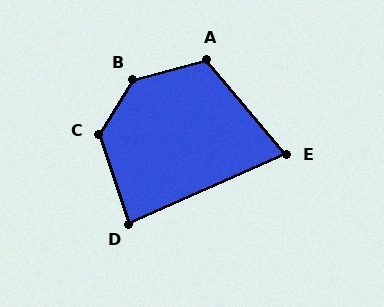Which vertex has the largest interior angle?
B, at approximately 136 degrees.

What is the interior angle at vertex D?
Approximately 85 degrees (acute).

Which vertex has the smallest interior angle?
E, at approximately 74 degrees.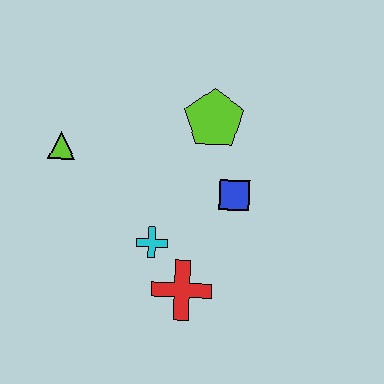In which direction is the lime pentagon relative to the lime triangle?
The lime pentagon is to the right of the lime triangle.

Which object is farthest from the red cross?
The lime triangle is farthest from the red cross.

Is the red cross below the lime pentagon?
Yes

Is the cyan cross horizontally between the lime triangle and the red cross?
Yes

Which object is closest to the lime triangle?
The cyan cross is closest to the lime triangle.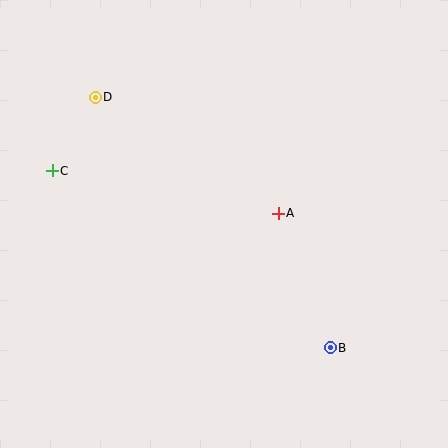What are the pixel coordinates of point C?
Point C is at (52, 171).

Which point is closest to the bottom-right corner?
Point B is closest to the bottom-right corner.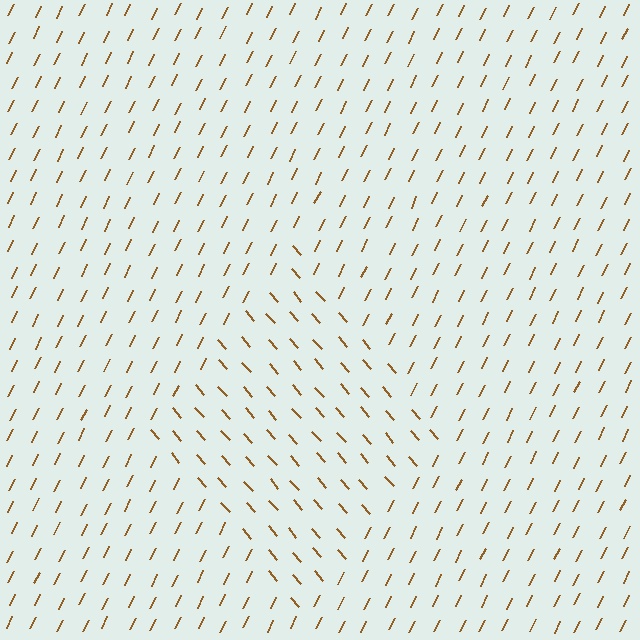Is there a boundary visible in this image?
Yes, there is a texture boundary formed by a change in line orientation.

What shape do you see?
I see a diamond.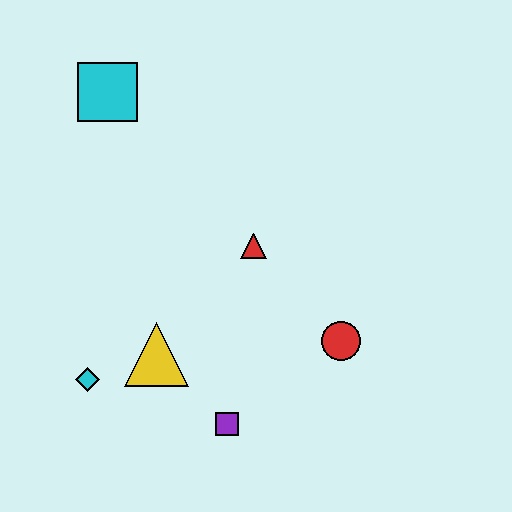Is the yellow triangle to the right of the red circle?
No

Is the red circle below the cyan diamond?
No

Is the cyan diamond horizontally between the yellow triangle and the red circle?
No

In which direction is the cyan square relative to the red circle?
The cyan square is above the red circle.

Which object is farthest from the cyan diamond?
The cyan square is farthest from the cyan diamond.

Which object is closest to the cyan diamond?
The yellow triangle is closest to the cyan diamond.